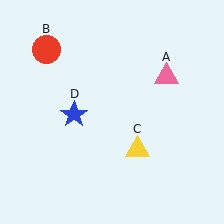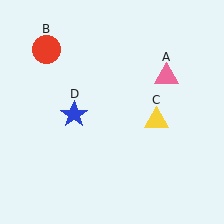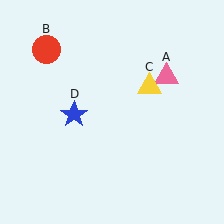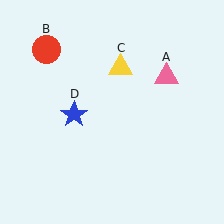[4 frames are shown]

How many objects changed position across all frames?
1 object changed position: yellow triangle (object C).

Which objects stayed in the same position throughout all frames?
Pink triangle (object A) and red circle (object B) and blue star (object D) remained stationary.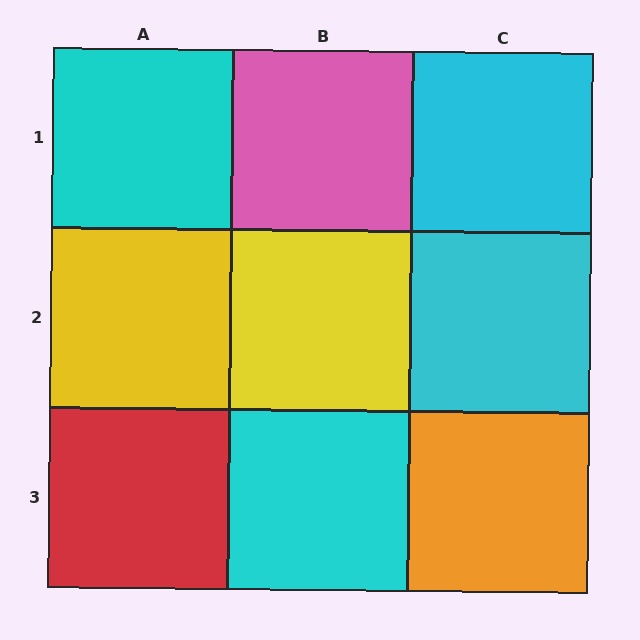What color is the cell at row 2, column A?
Yellow.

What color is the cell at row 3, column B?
Cyan.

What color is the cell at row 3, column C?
Orange.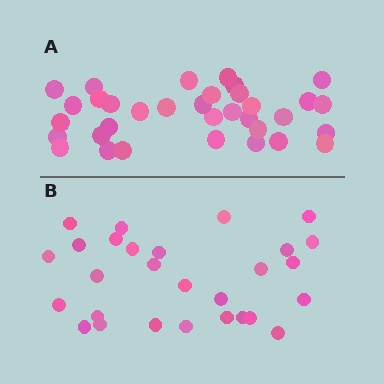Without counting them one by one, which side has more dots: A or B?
Region A (the top region) has more dots.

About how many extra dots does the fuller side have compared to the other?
Region A has about 6 more dots than region B.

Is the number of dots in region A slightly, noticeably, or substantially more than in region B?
Region A has only slightly more — the two regions are fairly close. The ratio is roughly 1.2 to 1.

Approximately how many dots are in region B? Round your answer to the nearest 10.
About 30 dots. (The exact count is 28, which rounds to 30.)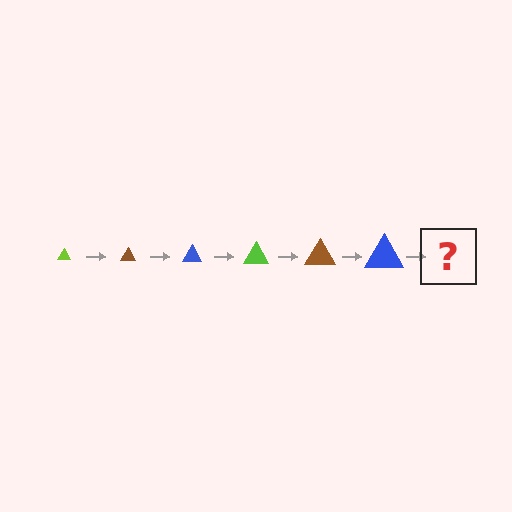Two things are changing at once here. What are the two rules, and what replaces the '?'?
The two rules are that the triangle grows larger each step and the color cycles through lime, brown, and blue. The '?' should be a lime triangle, larger than the previous one.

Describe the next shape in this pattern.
It should be a lime triangle, larger than the previous one.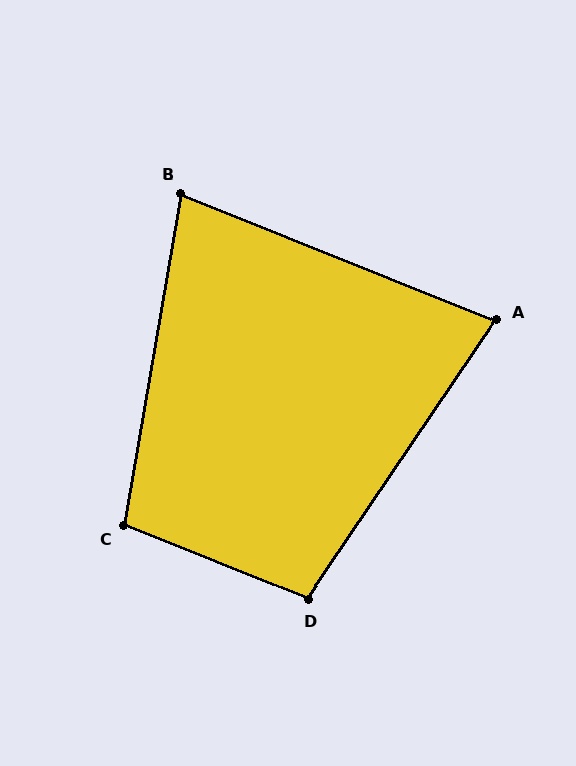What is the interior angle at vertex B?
Approximately 78 degrees (acute).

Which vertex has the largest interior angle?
C, at approximately 102 degrees.